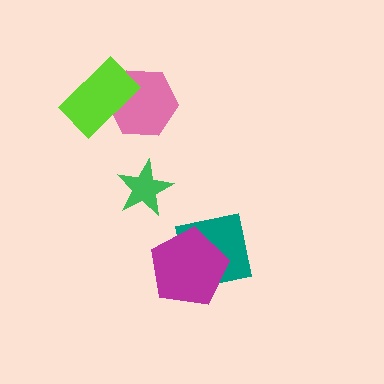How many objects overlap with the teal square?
1 object overlaps with the teal square.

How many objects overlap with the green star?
0 objects overlap with the green star.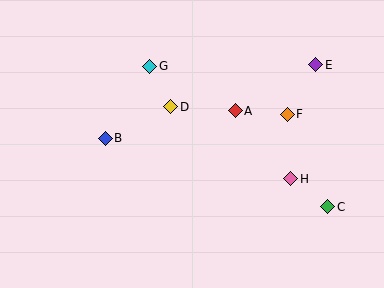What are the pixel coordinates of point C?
Point C is at (328, 207).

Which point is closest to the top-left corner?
Point G is closest to the top-left corner.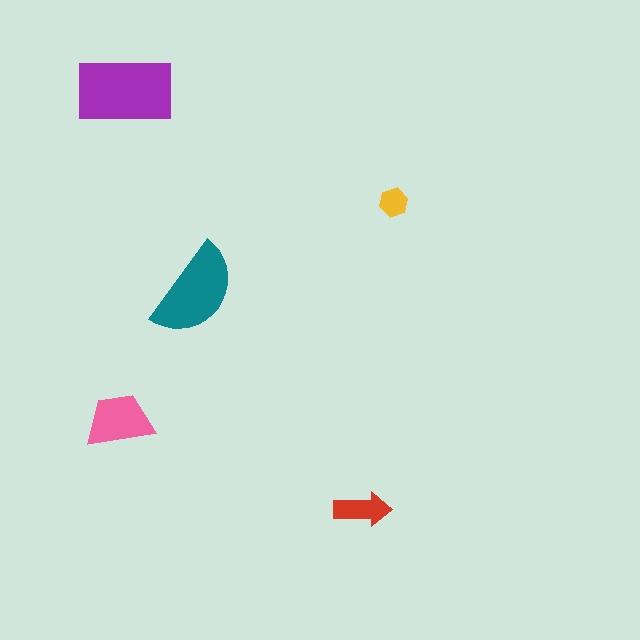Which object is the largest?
The purple rectangle.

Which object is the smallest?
The yellow hexagon.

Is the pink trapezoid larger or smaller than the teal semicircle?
Smaller.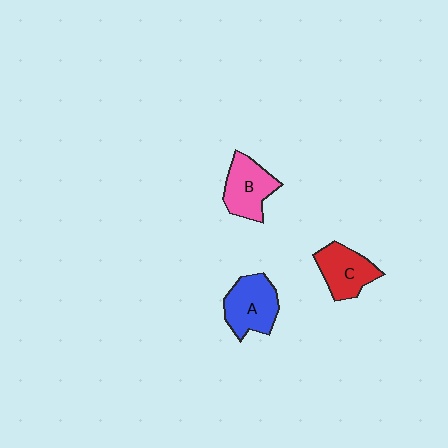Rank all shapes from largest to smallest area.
From largest to smallest: A (blue), B (pink), C (red).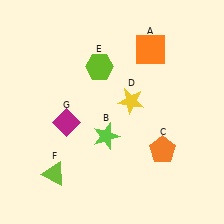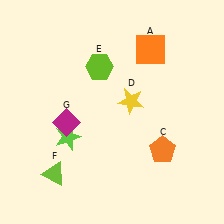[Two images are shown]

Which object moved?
The lime star (B) moved left.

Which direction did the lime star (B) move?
The lime star (B) moved left.